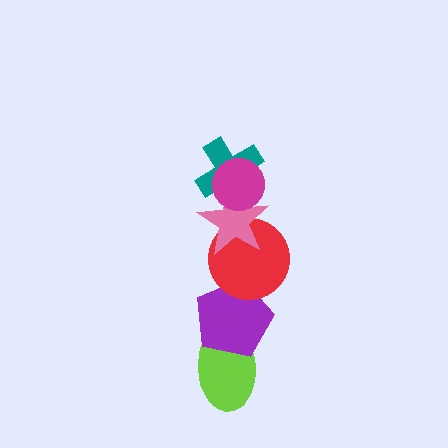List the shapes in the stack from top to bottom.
From top to bottom: the magenta circle, the teal cross, the pink star, the red circle, the purple pentagon, the lime ellipse.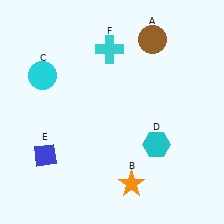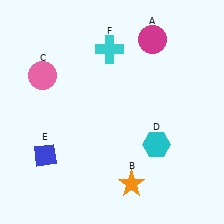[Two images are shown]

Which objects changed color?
A changed from brown to magenta. C changed from cyan to pink.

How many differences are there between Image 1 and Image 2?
There are 2 differences between the two images.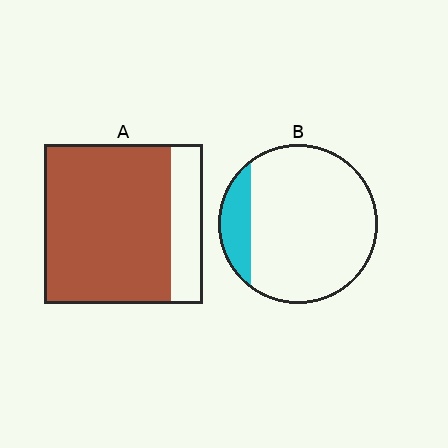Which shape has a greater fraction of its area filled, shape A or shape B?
Shape A.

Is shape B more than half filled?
No.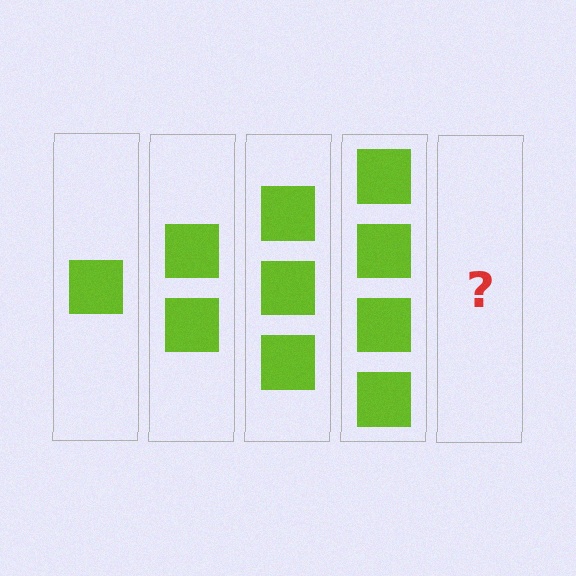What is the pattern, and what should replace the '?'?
The pattern is that each step adds one more square. The '?' should be 5 squares.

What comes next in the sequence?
The next element should be 5 squares.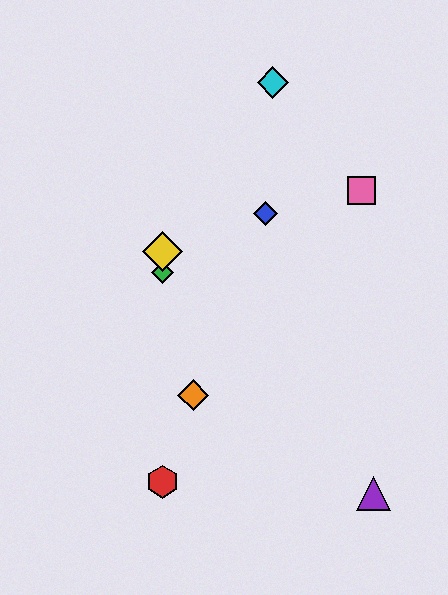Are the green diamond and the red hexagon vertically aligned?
Yes, both are at x≈162.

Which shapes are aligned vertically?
The red hexagon, the green diamond, the yellow diamond are aligned vertically.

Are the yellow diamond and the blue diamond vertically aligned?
No, the yellow diamond is at x≈162 and the blue diamond is at x≈266.